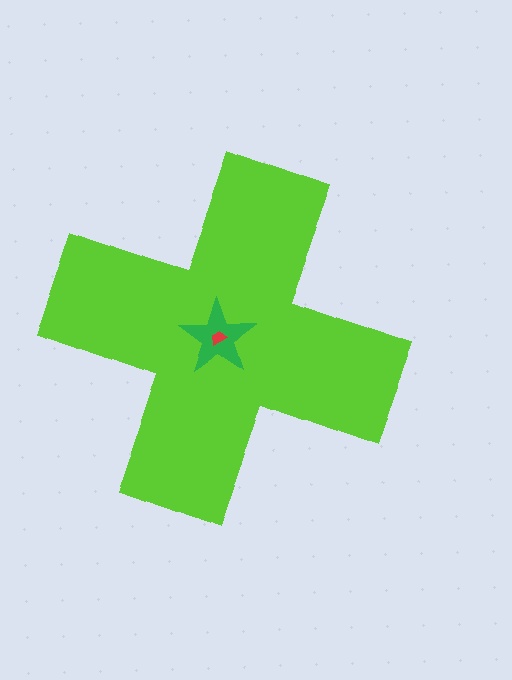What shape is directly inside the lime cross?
The green star.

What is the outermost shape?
The lime cross.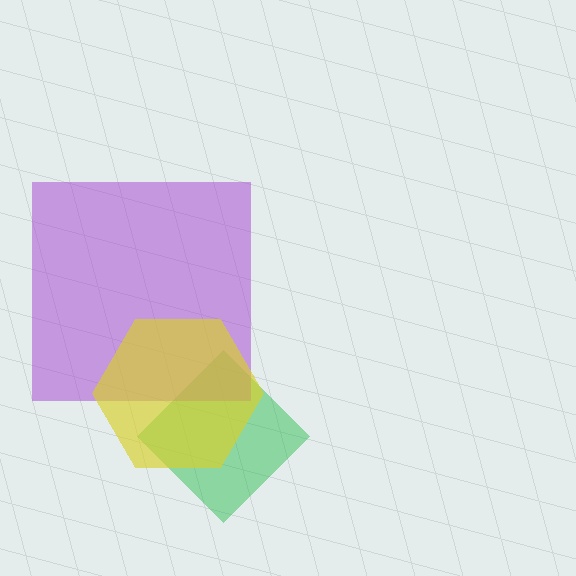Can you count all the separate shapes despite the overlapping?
Yes, there are 3 separate shapes.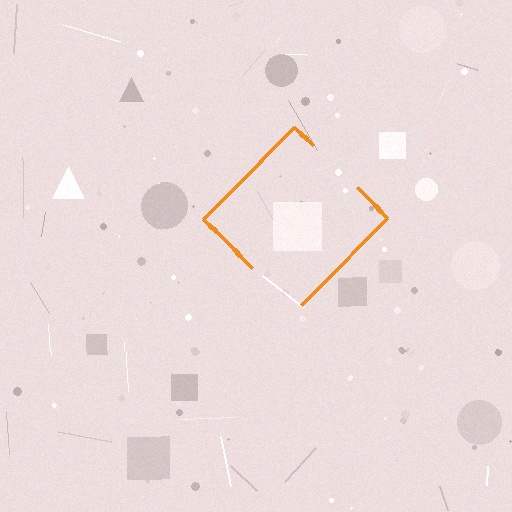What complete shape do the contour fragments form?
The contour fragments form a diamond.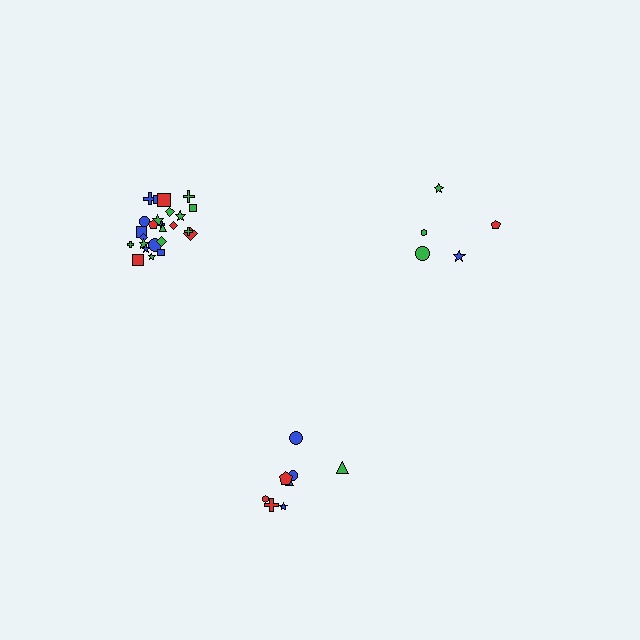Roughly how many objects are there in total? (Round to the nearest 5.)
Roughly 40 objects in total.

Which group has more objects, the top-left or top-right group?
The top-left group.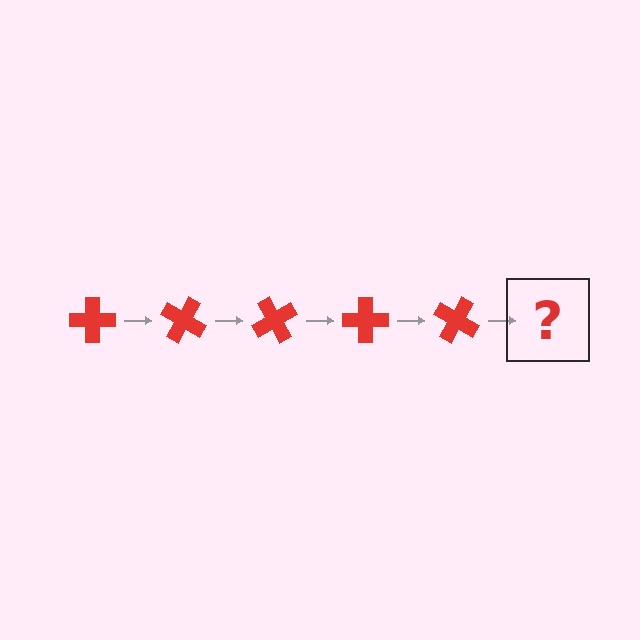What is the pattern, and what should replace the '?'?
The pattern is that the cross rotates 30 degrees each step. The '?' should be a red cross rotated 150 degrees.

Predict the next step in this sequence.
The next step is a red cross rotated 150 degrees.